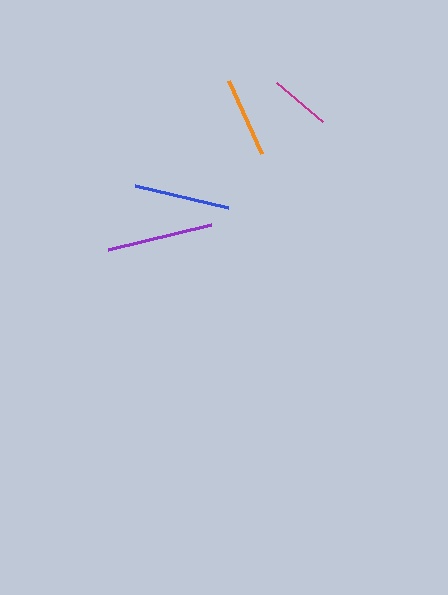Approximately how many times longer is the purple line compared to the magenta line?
The purple line is approximately 1.7 times the length of the magenta line.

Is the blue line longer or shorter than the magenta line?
The blue line is longer than the magenta line.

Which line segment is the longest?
The purple line is the longest at approximately 106 pixels.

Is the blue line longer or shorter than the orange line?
The blue line is longer than the orange line.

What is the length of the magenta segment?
The magenta segment is approximately 61 pixels long.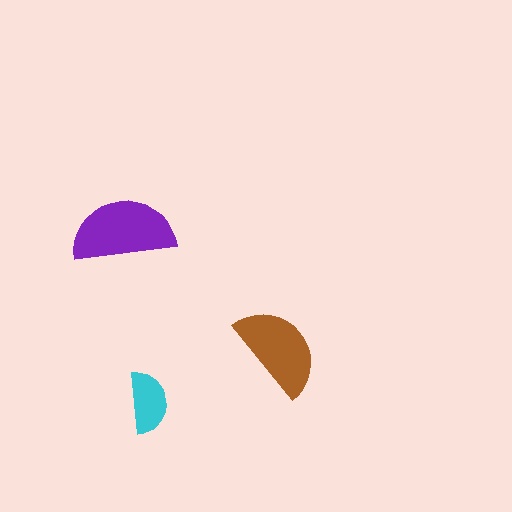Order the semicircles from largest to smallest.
the purple one, the brown one, the cyan one.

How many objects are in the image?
There are 3 objects in the image.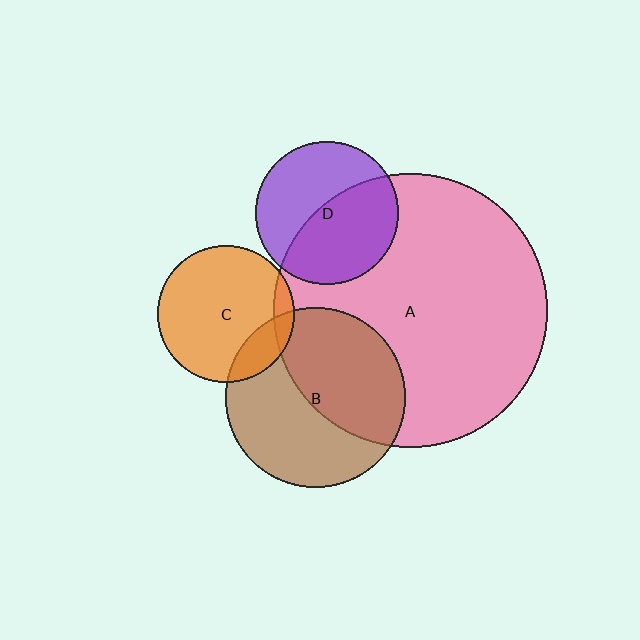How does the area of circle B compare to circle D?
Approximately 1.6 times.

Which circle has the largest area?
Circle A (pink).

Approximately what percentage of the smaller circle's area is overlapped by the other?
Approximately 50%.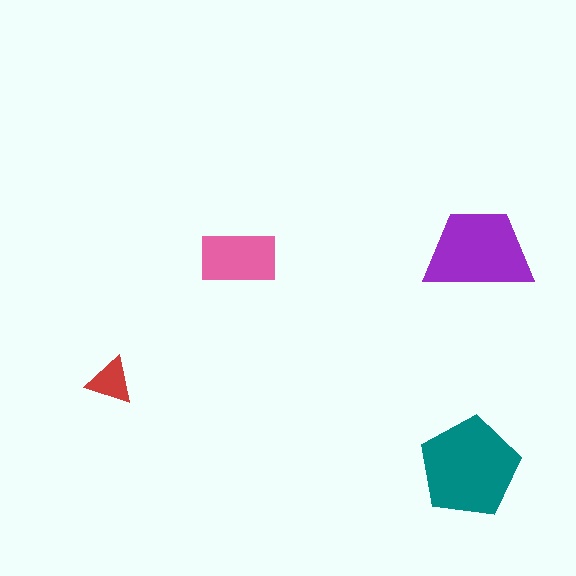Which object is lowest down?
The teal pentagon is bottommost.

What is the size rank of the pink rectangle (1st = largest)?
3rd.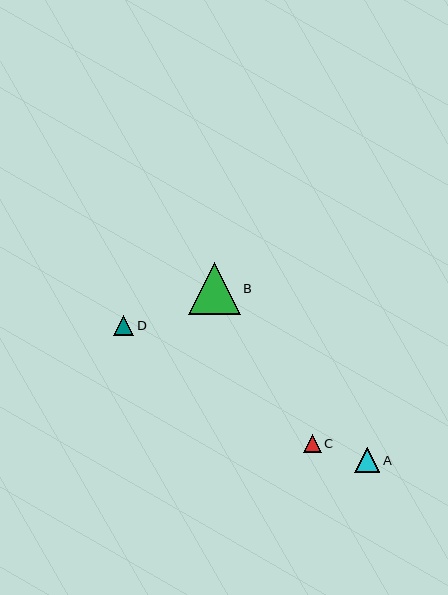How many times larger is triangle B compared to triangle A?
Triangle B is approximately 2.0 times the size of triangle A.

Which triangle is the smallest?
Triangle C is the smallest with a size of approximately 18 pixels.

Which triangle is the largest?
Triangle B is the largest with a size of approximately 51 pixels.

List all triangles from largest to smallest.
From largest to smallest: B, A, D, C.